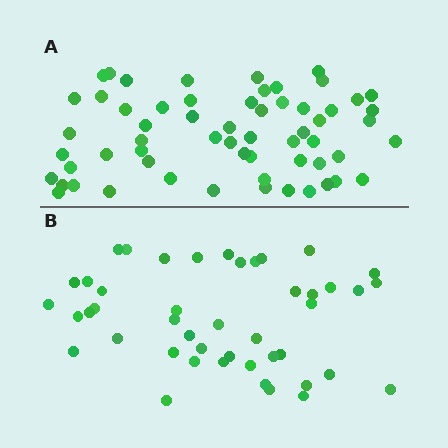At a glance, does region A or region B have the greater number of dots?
Region A (the top region) has more dots.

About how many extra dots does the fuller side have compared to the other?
Region A has approximately 15 more dots than region B.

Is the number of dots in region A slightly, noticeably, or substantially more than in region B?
Region A has noticeably more, but not dramatically so. The ratio is roughly 1.3 to 1.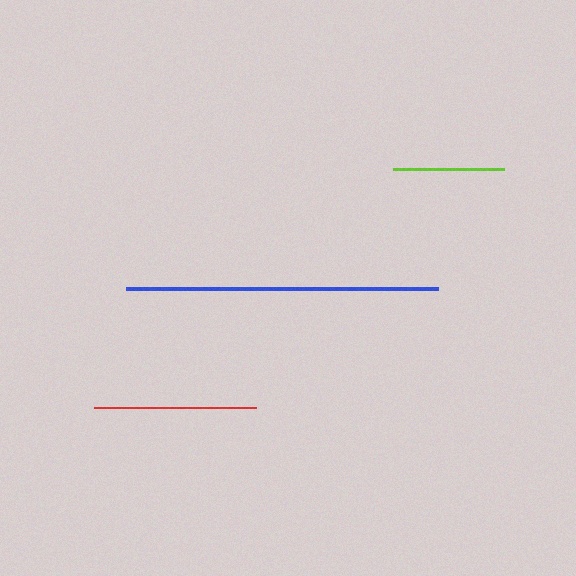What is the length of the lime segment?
The lime segment is approximately 111 pixels long.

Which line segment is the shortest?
The lime line is the shortest at approximately 111 pixels.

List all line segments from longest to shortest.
From longest to shortest: blue, red, lime.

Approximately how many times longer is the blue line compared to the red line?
The blue line is approximately 1.9 times the length of the red line.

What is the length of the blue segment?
The blue segment is approximately 312 pixels long.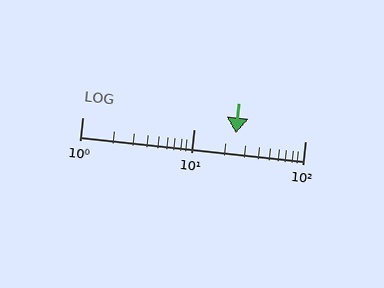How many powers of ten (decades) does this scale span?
The scale spans 2 decades, from 1 to 100.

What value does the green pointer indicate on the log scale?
The pointer indicates approximately 24.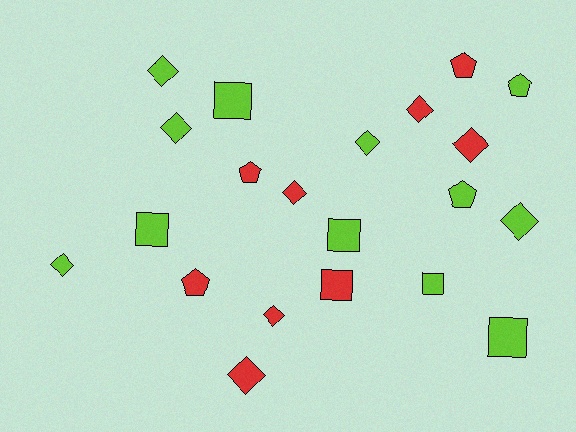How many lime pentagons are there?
There are 2 lime pentagons.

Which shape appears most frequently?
Diamond, with 10 objects.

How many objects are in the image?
There are 21 objects.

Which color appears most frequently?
Lime, with 12 objects.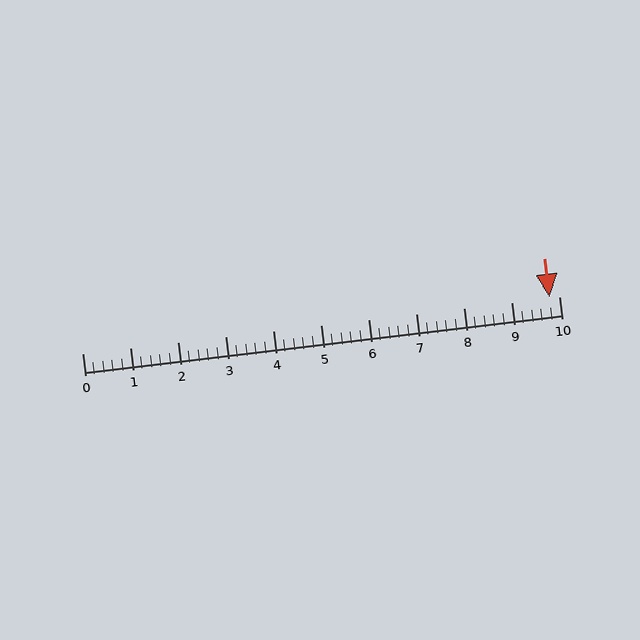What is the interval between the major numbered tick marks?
The major tick marks are spaced 1 units apart.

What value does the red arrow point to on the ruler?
The red arrow points to approximately 9.8.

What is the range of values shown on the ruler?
The ruler shows values from 0 to 10.